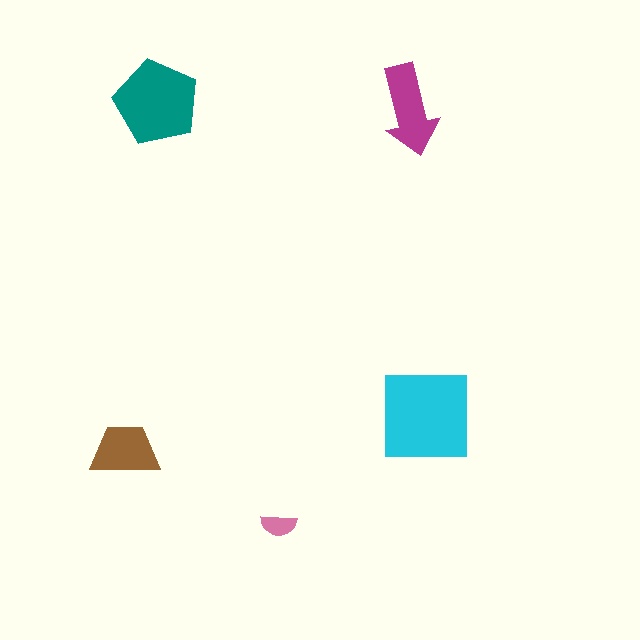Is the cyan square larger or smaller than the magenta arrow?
Larger.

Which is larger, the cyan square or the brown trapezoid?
The cyan square.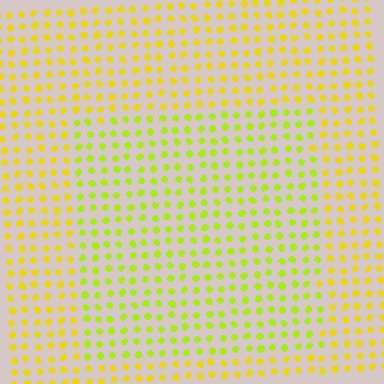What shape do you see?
I see a rectangle.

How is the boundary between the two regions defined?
The boundary is defined purely by a slight shift in hue (about 26 degrees). Spacing, size, and orientation are identical on both sides.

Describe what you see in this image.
The image is filled with small yellow elements in a uniform arrangement. A rectangle-shaped region is visible where the elements are tinted to a slightly different hue, forming a subtle color boundary.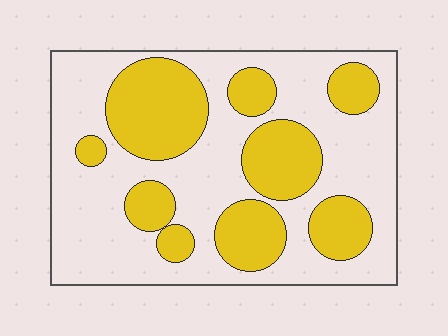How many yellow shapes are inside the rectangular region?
9.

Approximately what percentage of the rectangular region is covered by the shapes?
Approximately 35%.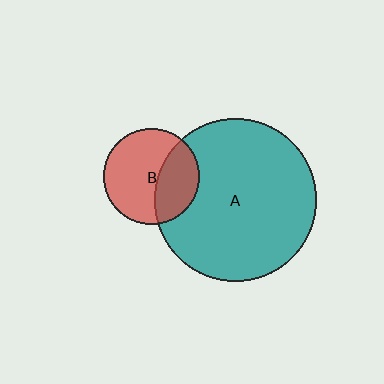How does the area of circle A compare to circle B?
Approximately 2.9 times.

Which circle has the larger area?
Circle A (teal).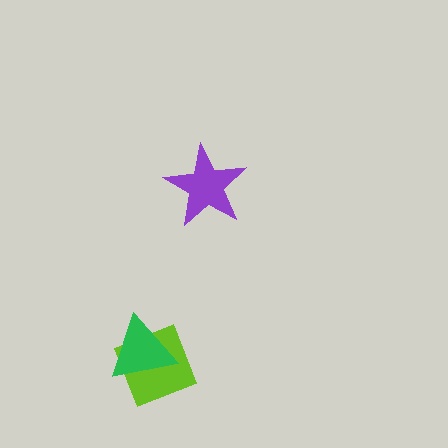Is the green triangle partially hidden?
No, no other shape covers it.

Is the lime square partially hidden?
Yes, it is partially covered by another shape.